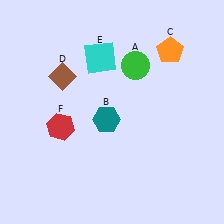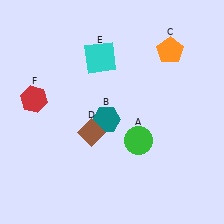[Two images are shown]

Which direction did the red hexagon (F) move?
The red hexagon (F) moved up.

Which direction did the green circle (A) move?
The green circle (A) moved down.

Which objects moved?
The objects that moved are: the green circle (A), the brown diamond (D), the red hexagon (F).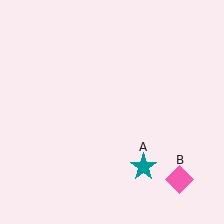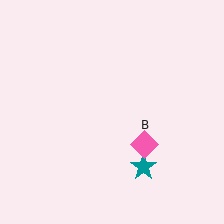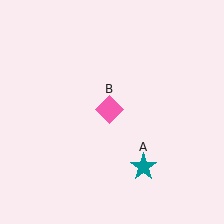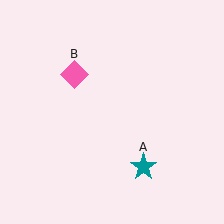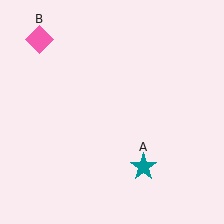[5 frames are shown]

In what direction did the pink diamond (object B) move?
The pink diamond (object B) moved up and to the left.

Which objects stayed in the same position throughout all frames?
Teal star (object A) remained stationary.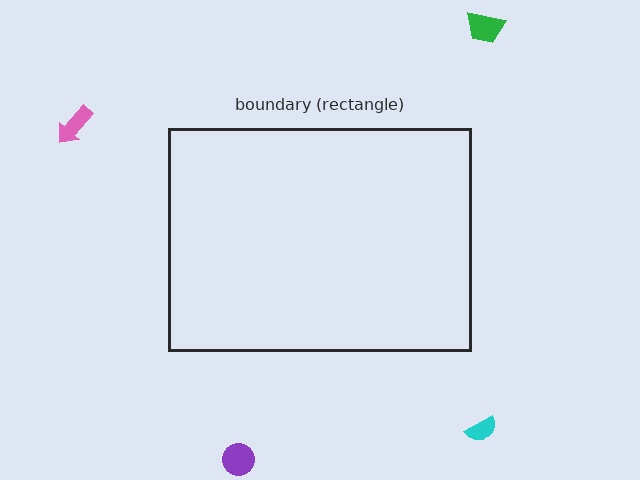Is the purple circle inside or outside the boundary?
Outside.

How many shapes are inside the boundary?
0 inside, 4 outside.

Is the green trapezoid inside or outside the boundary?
Outside.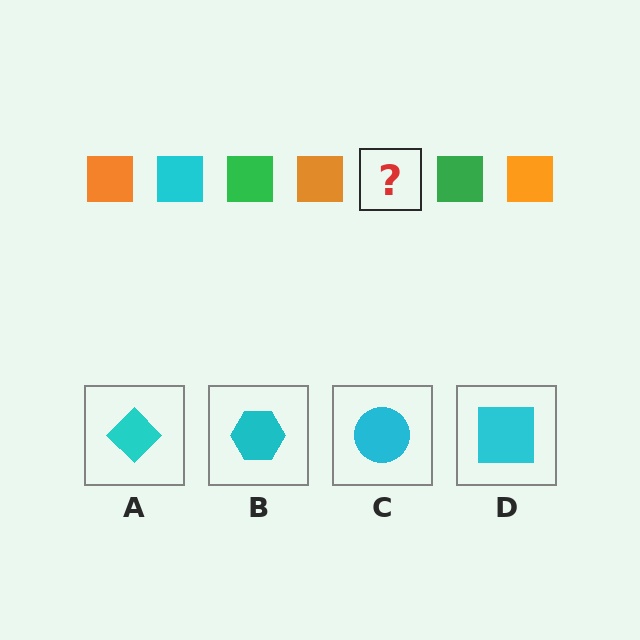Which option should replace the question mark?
Option D.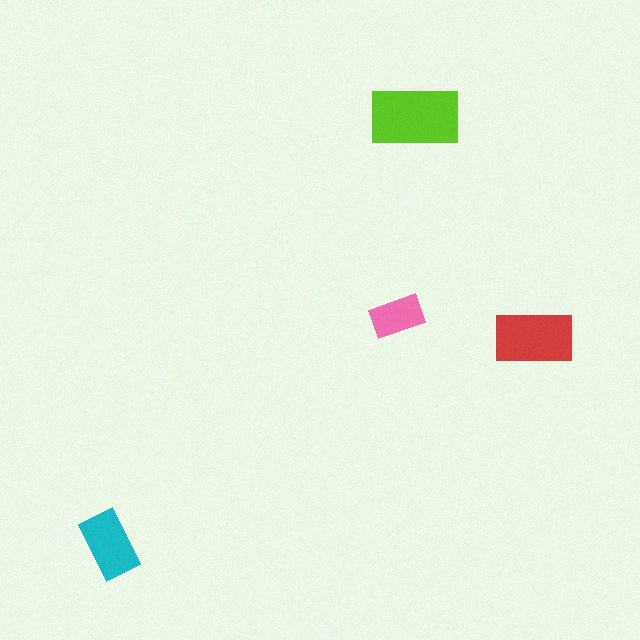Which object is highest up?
The lime rectangle is topmost.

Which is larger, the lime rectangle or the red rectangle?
The lime one.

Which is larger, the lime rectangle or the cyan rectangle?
The lime one.